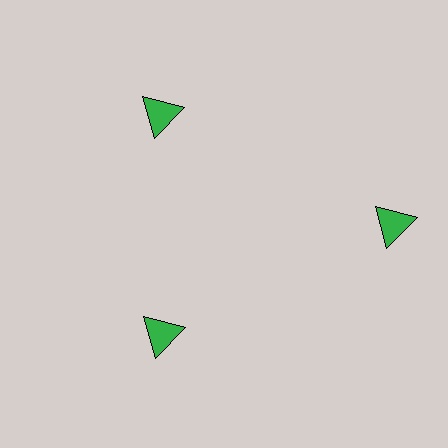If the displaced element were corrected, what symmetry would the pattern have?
It would have 3-fold rotational symmetry — the pattern would map onto itself every 120 degrees.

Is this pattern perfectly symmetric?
No. The 3 green triangles are arranged in a ring, but one element near the 3 o'clock position is pushed outward from the center, breaking the 3-fold rotational symmetry.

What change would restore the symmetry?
The symmetry would be restored by moving it inward, back onto the ring so that all 3 triangles sit at equal angles and equal distance from the center.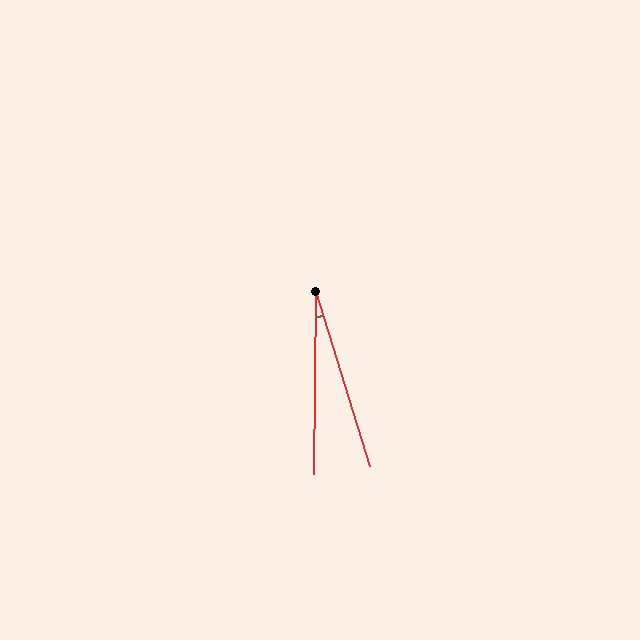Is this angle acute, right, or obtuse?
It is acute.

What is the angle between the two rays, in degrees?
Approximately 18 degrees.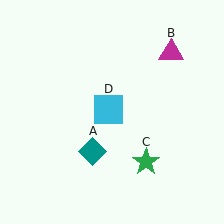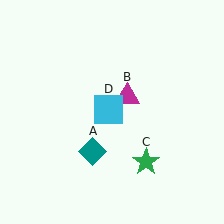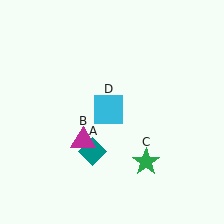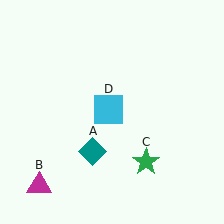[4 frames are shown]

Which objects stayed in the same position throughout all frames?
Teal diamond (object A) and green star (object C) and cyan square (object D) remained stationary.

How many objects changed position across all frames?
1 object changed position: magenta triangle (object B).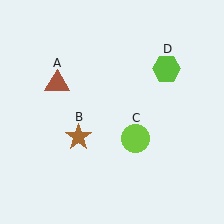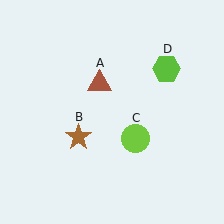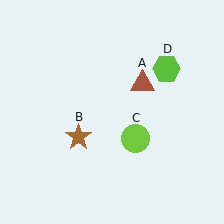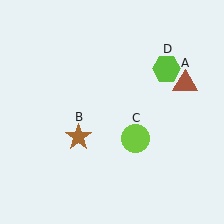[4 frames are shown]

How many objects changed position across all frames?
1 object changed position: brown triangle (object A).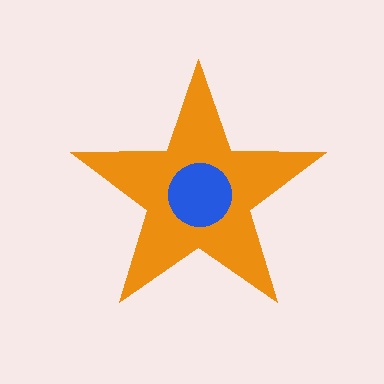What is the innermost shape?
The blue circle.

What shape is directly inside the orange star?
The blue circle.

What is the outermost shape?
The orange star.